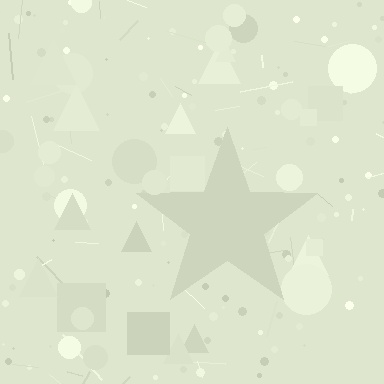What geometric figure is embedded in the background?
A star is embedded in the background.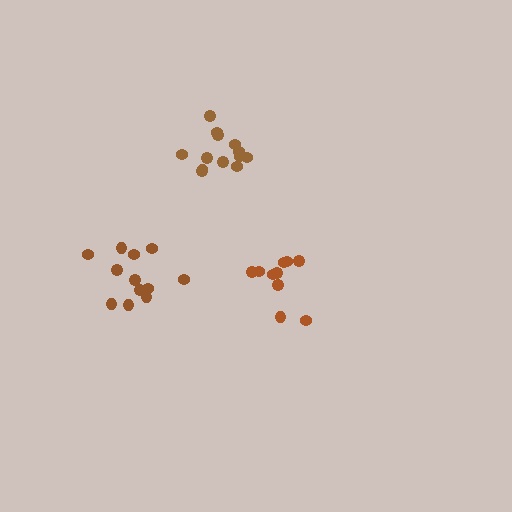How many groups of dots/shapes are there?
There are 3 groups.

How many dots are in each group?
Group 1: 10 dots, Group 2: 12 dots, Group 3: 13 dots (35 total).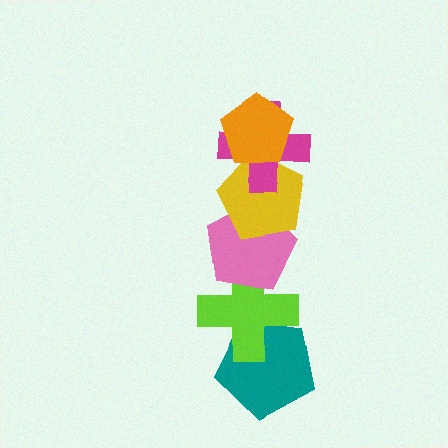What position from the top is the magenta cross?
The magenta cross is 2nd from the top.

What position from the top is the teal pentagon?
The teal pentagon is 6th from the top.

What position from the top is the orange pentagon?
The orange pentagon is 1st from the top.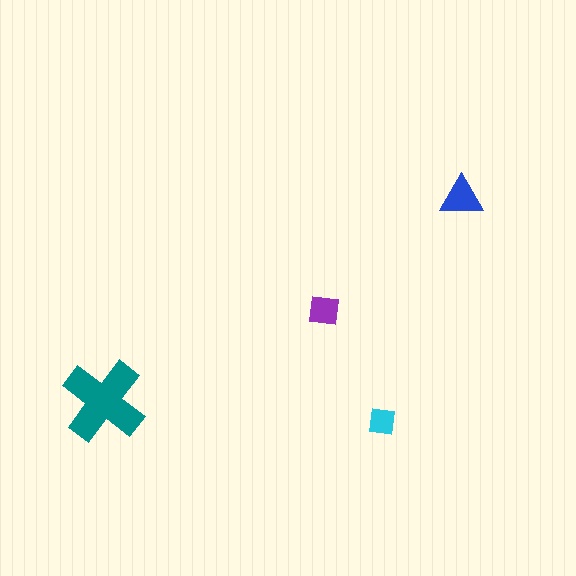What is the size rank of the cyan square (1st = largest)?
4th.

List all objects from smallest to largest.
The cyan square, the purple square, the blue triangle, the teal cross.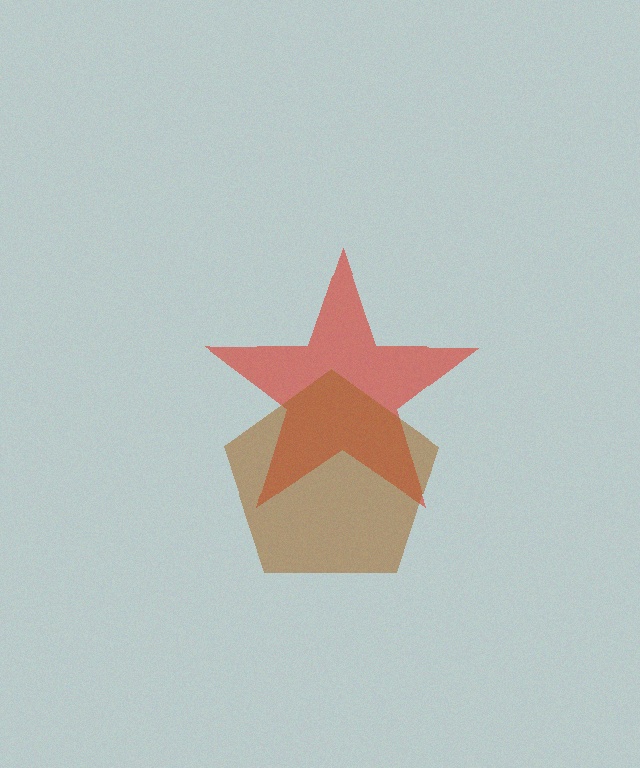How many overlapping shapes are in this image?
There are 2 overlapping shapes in the image.